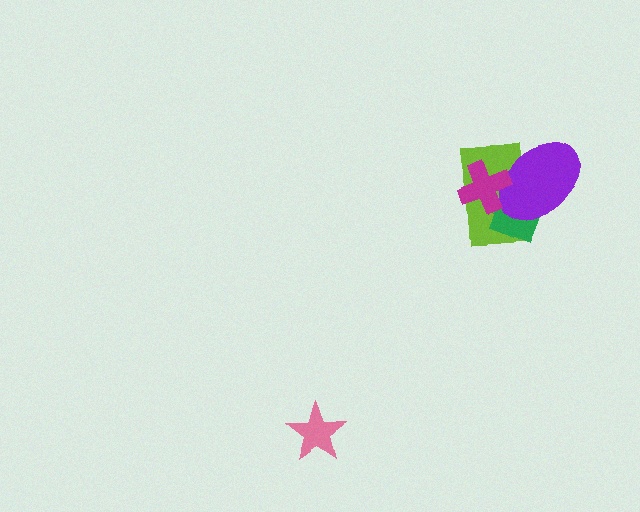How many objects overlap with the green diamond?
3 objects overlap with the green diamond.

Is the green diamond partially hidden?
Yes, it is partially covered by another shape.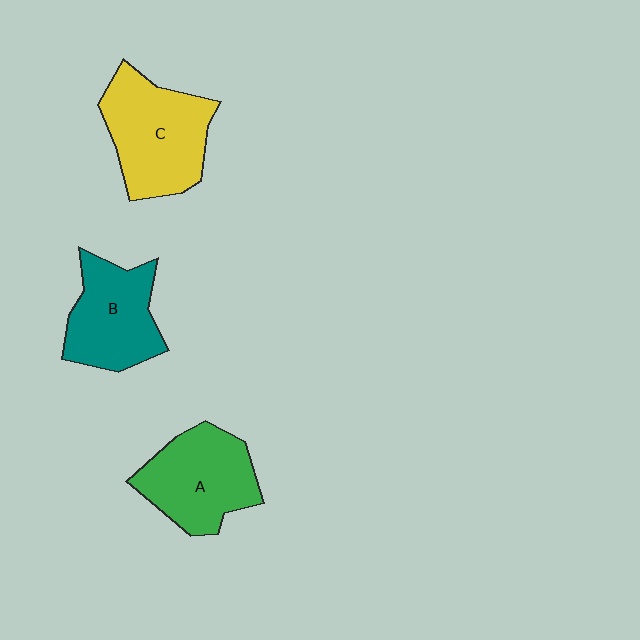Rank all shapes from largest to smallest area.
From largest to smallest: C (yellow), A (green), B (teal).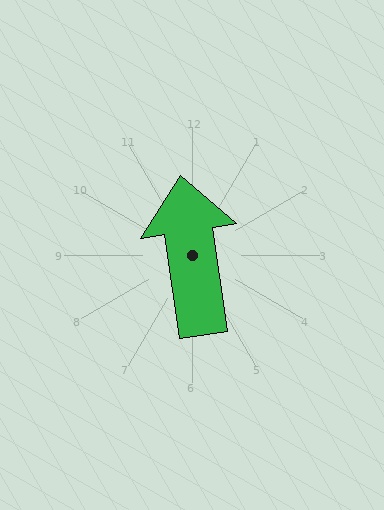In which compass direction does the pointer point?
North.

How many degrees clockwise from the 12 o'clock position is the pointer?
Approximately 351 degrees.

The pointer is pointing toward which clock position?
Roughly 12 o'clock.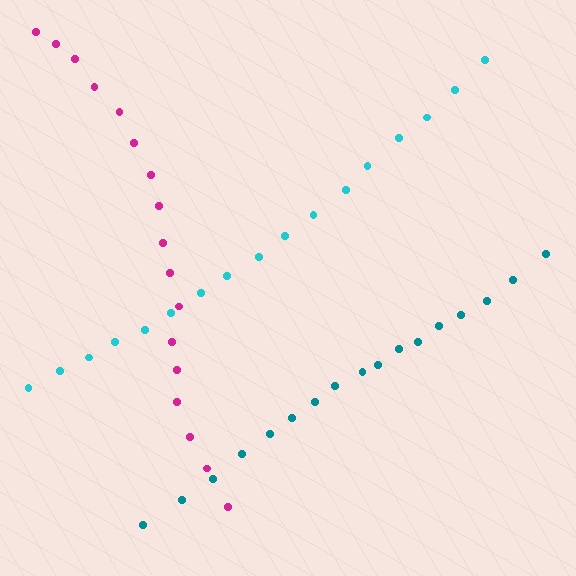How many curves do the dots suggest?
There are 3 distinct paths.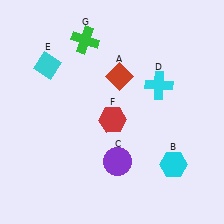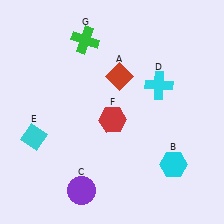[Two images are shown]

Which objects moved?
The objects that moved are: the purple circle (C), the cyan diamond (E).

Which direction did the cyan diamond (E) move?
The cyan diamond (E) moved down.